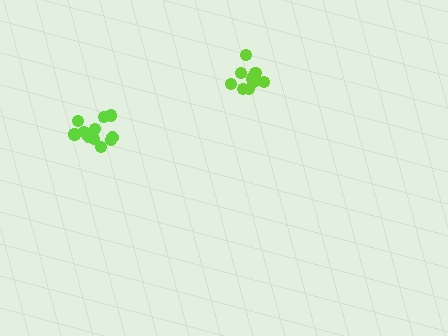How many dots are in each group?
Group 1: 9 dots, Group 2: 12 dots (21 total).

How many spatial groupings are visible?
There are 2 spatial groupings.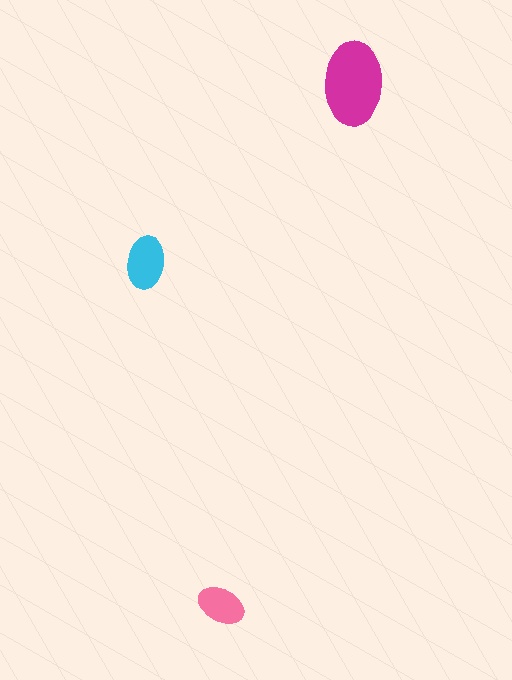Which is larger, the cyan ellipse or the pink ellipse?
The cyan one.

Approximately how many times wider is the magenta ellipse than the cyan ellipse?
About 1.5 times wider.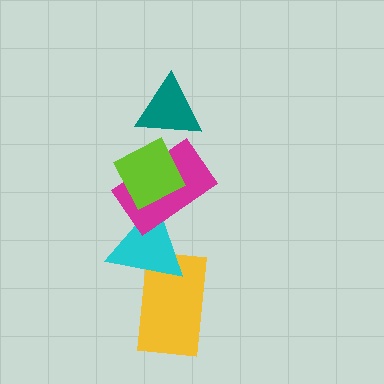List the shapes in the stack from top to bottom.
From top to bottom: the teal triangle, the lime diamond, the magenta rectangle, the cyan triangle, the yellow rectangle.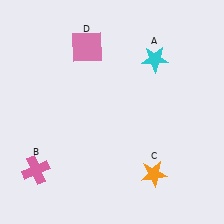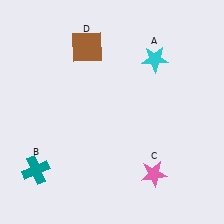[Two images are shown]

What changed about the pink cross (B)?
In Image 1, B is pink. In Image 2, it changed to teal.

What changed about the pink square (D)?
In Image 1, D is pink. In Image 2, it changed to brown.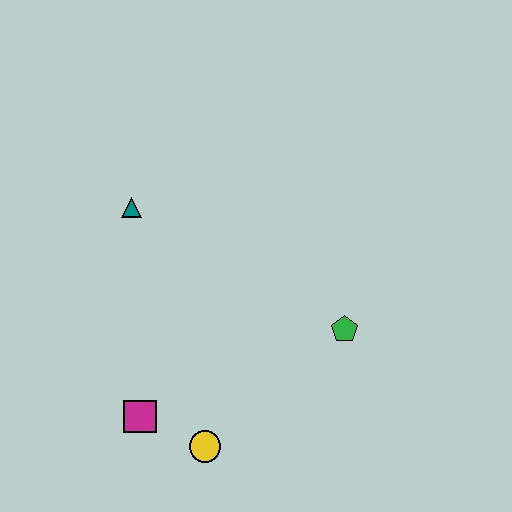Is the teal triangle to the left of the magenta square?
Yes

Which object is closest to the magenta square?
The yellow circle is closest to the magenta square.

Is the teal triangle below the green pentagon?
No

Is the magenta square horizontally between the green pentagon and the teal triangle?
Yes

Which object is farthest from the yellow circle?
The teal triangle is farthest from the yellow circle.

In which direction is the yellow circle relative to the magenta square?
The yellow circle is to the right of the magenta square.